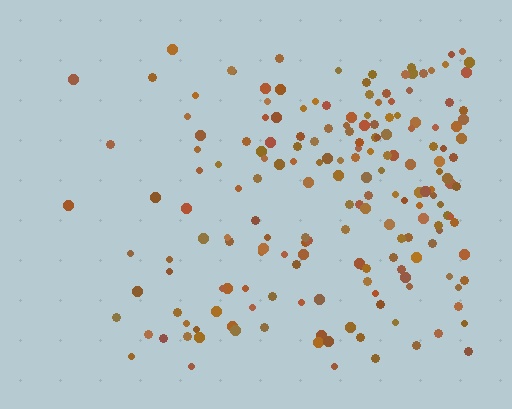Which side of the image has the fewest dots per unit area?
The left.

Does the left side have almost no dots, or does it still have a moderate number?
Still a moderate number, just noticeably fewer than the right.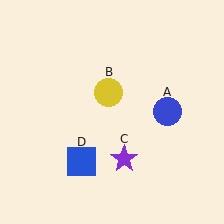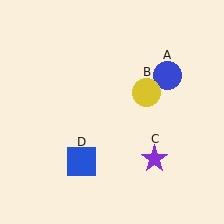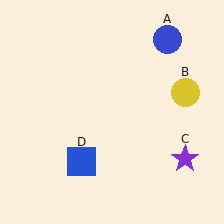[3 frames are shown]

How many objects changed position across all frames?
3 objects changed position: blue circle (object A), yellow circle (object B), purple star (object C).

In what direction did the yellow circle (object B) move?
The yellow circle (object B) moved right.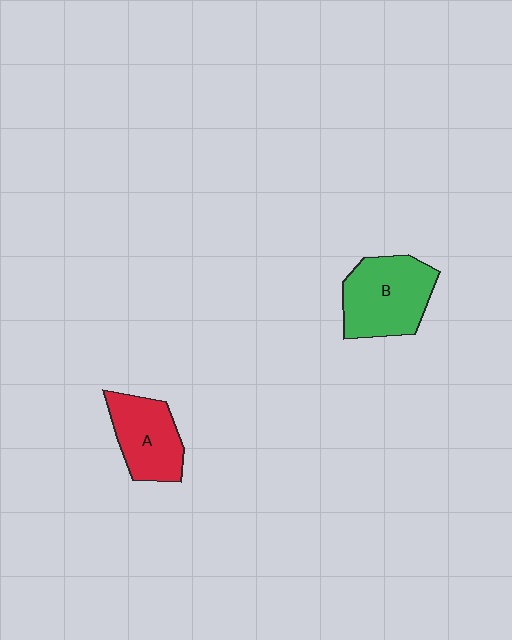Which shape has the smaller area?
Shape A (red).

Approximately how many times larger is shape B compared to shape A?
Approximately 1.3 times.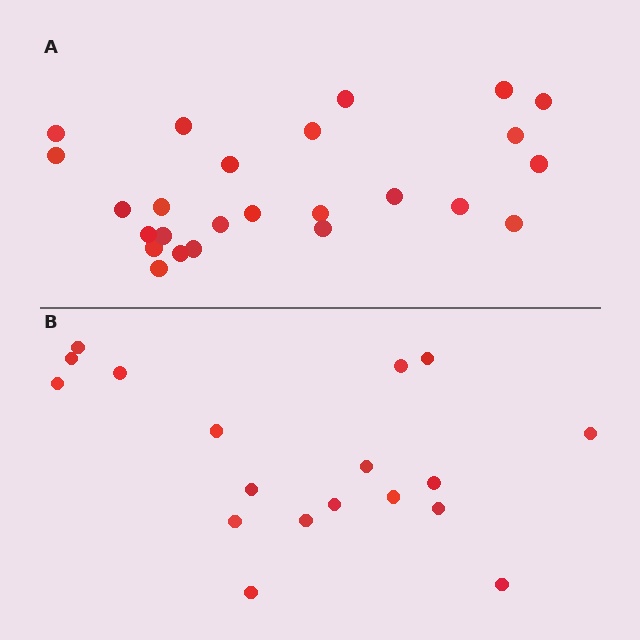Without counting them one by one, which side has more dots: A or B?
Region A (the top region) has more dots.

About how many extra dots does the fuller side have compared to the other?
Region A has roughly 8 or so more dots than region B.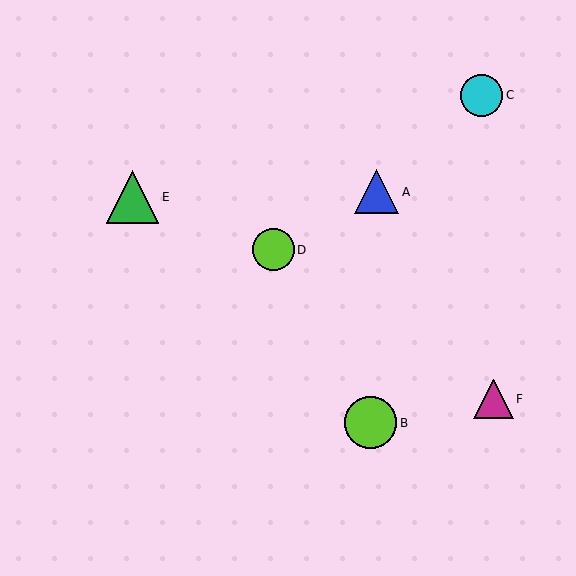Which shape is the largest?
The green triangle (labeled E) is the largest.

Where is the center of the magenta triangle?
The center of the magenta triangle is at (493, 399).